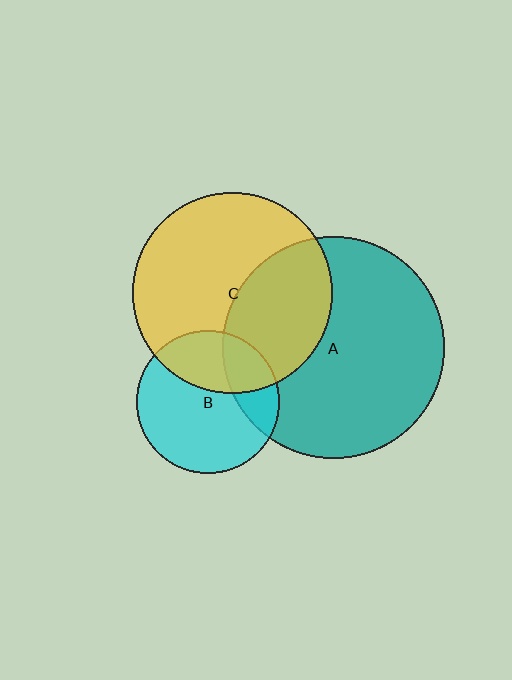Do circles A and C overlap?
Yes.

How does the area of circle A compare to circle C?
Approximately 1.2 times.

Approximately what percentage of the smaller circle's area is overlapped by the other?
Approximately 40%.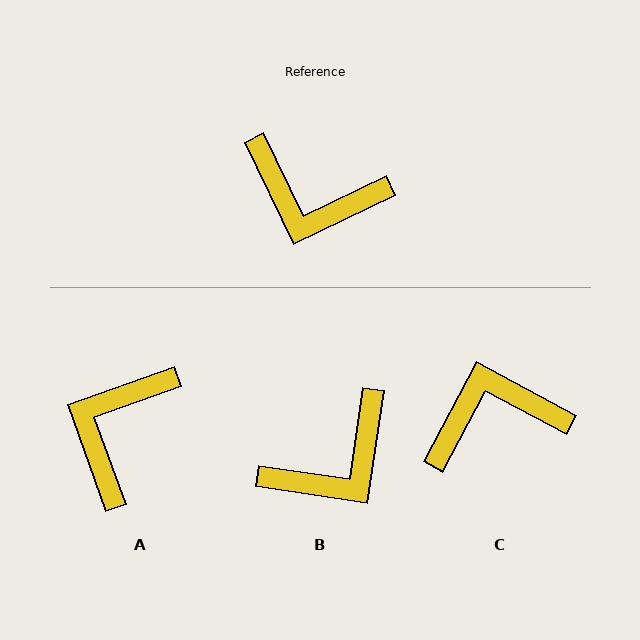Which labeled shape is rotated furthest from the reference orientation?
C, about 144 degrees away.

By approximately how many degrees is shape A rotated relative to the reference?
Approximately 96 degrees clockwise.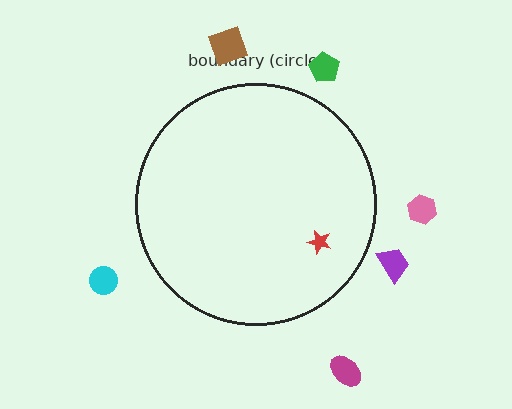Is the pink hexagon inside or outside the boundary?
Outside.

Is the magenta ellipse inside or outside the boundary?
Outside.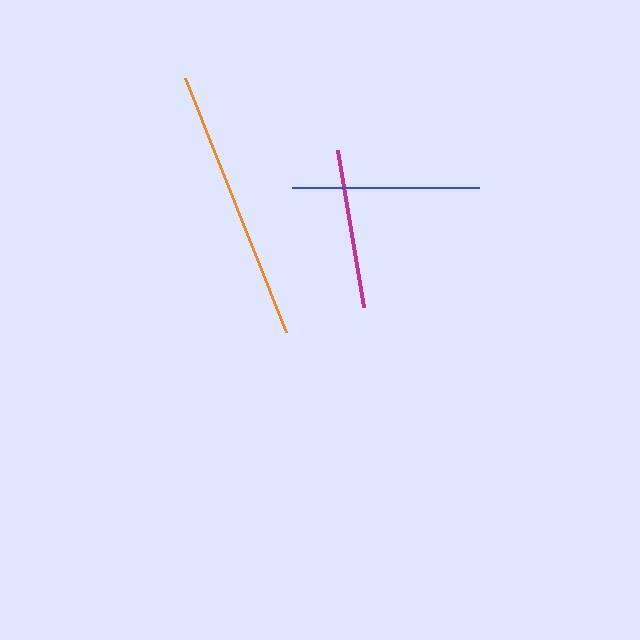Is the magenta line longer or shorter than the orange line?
The orange line is longer than the magenta line.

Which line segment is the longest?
The orange line is the longest at approximately 273 pixels.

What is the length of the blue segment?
The blue segment is approximately 187 pixels long.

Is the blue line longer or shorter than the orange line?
The orange line is longer than the blue line.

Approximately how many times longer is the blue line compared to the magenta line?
The blue line is approximately 1.2 times the length of the magenta line.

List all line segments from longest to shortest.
From longest to shortest: orange, blue, magenta.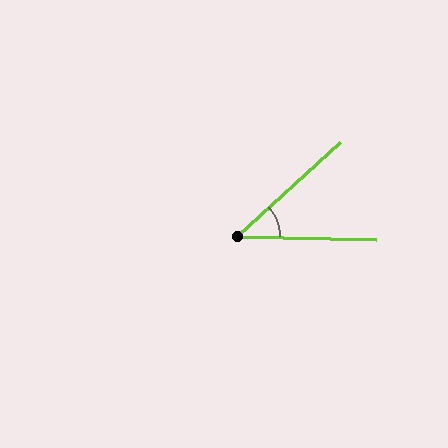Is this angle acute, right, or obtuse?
It is acute.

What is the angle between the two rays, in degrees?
Approximately 44 degrees.